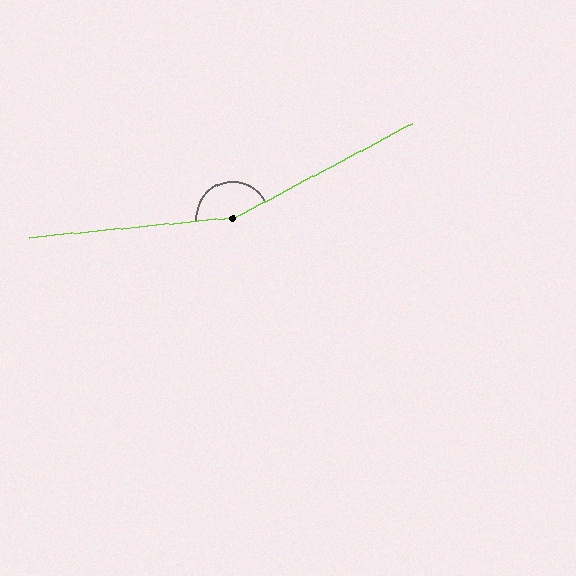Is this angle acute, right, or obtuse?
It is obtuse.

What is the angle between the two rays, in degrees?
Approximately 158 degrees.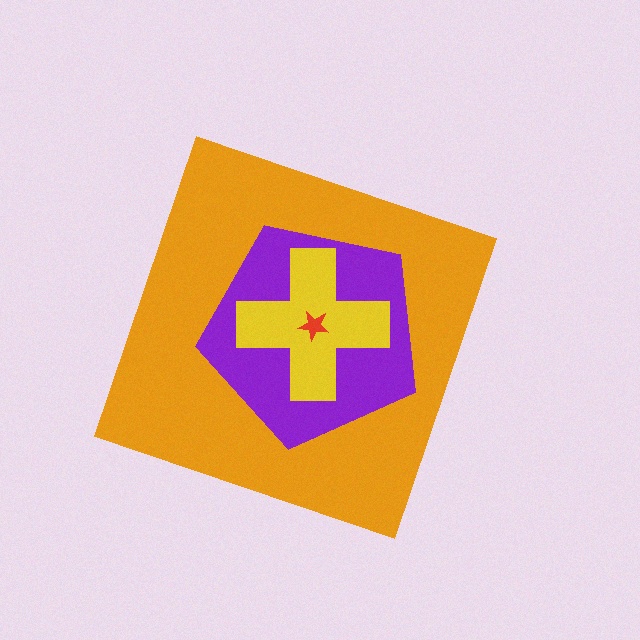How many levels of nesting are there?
4.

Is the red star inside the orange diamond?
Yes.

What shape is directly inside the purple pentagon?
The yellow cross.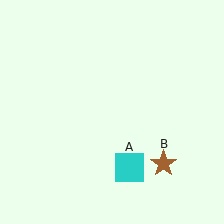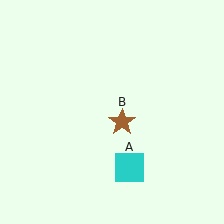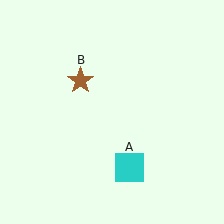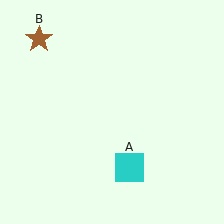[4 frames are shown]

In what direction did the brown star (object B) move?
The brown star (object B) moved up and to the left.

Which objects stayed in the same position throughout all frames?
Cyan square (object A) remained stationary.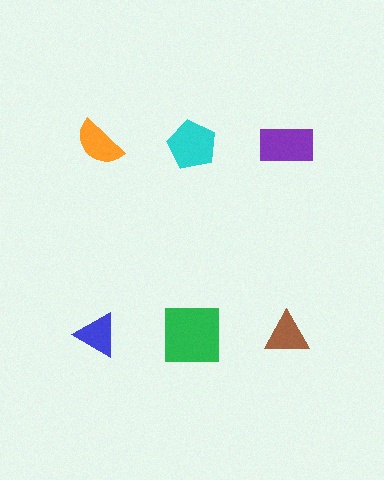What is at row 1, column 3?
A purple rectangle.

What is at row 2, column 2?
A green square.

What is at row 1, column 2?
A cyan pentagon.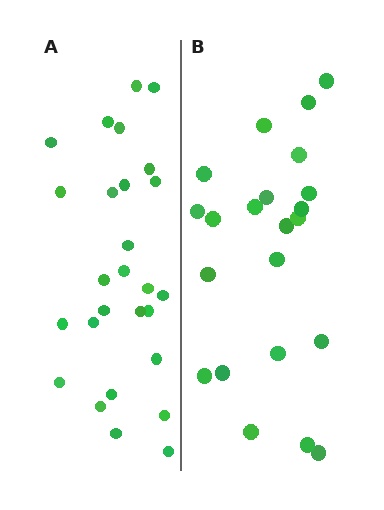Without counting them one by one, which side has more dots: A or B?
Region A (the left region) has more dots.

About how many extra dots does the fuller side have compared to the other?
Region A has about 5 more dots than region B.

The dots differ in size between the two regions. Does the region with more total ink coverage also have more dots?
No. Region B has more total ink coverage because its dots are larger, but region A actually contains more individual dots. Total area can be misleading — the number of items is what matters here.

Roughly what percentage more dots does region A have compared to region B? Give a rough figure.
About 25% more.